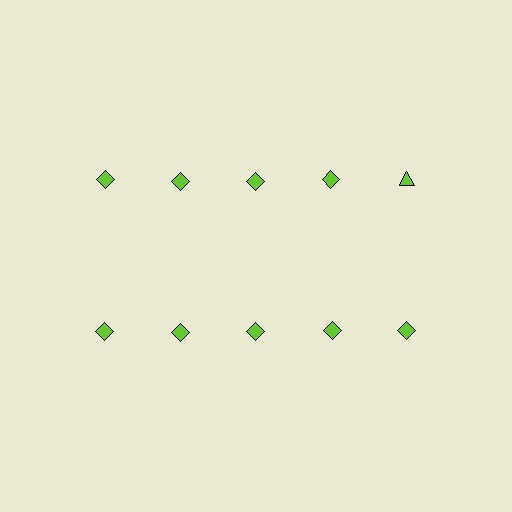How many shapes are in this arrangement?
There are 10 shapes arranged in a grid pattern.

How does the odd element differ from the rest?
It has a different shape: triangle instead of diamond.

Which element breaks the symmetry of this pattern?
The lime triangle in the top row, rightmost column breaks the symmetry. All other shapes are lime diamonds.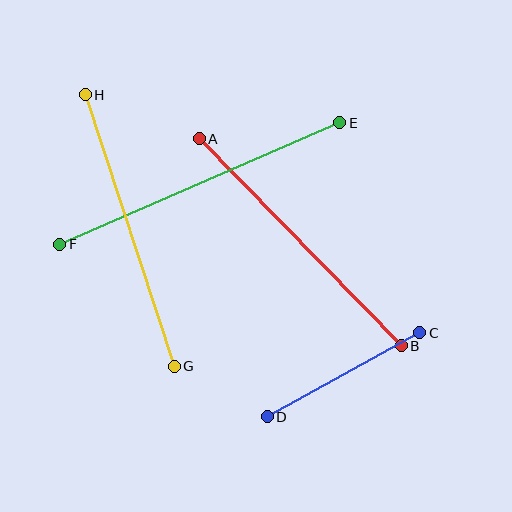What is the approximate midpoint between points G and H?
The midpoint is at approximately (130, 231) pixels.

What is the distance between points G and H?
The distance is approximately 286 pixels.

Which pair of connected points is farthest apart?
Points E and F are farthest apart.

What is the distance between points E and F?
The distance is approximately 305 pixels.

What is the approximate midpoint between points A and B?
The midpoint is at approximately (300, 242) pixels.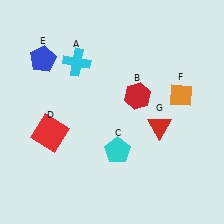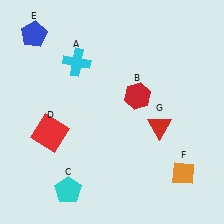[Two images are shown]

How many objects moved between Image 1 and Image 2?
3 objects moved between the two images.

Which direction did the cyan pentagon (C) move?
The cyan pentagon (C) moved left.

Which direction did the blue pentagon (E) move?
The blue pentagon (E) moved up.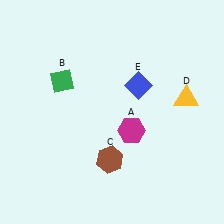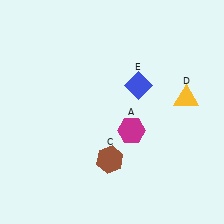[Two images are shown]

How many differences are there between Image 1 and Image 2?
There is 1 difference between the two images.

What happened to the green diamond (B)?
The green diamond (B) was removed in Image 2. It was in the top-left area of Image 1.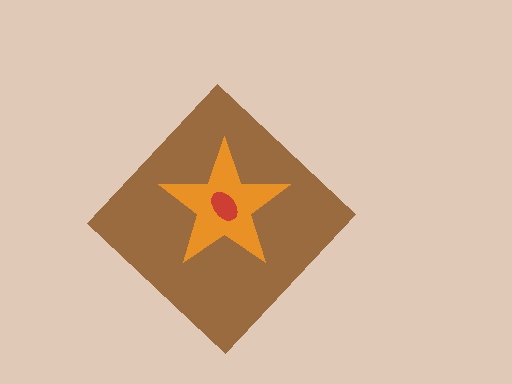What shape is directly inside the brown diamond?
The orange star.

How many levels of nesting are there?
3.